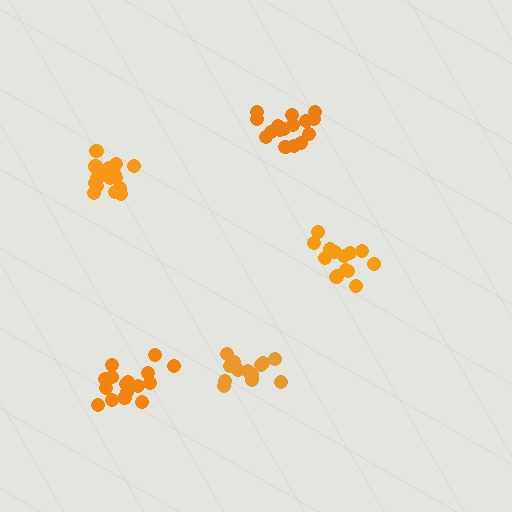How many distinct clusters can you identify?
There are 5 distinct clusters.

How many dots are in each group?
Group 1: 16 dots, Group 2: 14 dots, Group 3: 14 dots, Group 4: 17 dots, Group 5: 17 dots (78 total).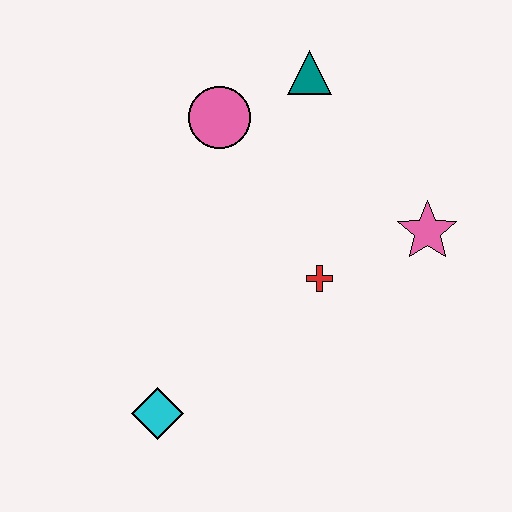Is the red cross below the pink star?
Yes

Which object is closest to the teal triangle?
The pink circle is closest to the teal triangle.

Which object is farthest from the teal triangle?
The cyan diamond is farthest from the teal triangle.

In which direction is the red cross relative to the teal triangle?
The red cross is below the teal triangle.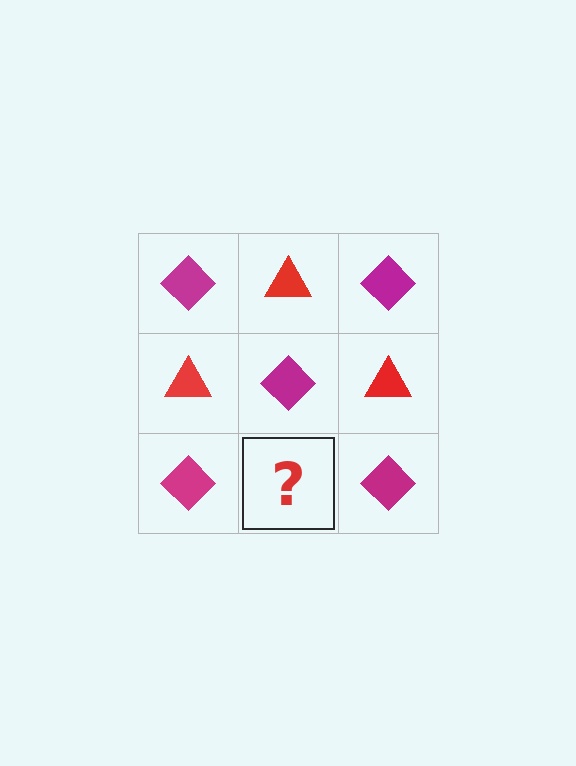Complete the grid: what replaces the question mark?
The question mark should be replaced with a red triangle.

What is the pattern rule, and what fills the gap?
The rule is that it alternates magenta diamond and red triangle in a checkerboard pattern. The gap should be filled with a red triangle.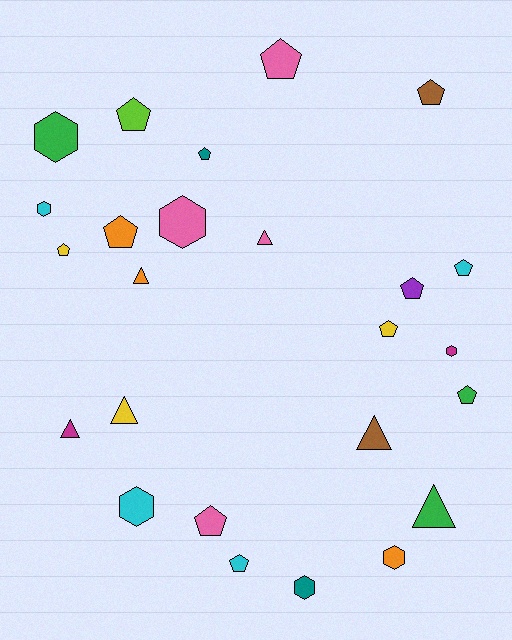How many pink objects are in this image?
There are 4 pink objects.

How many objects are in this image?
There are 25 objects.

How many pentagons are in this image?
There are 12 pentagons.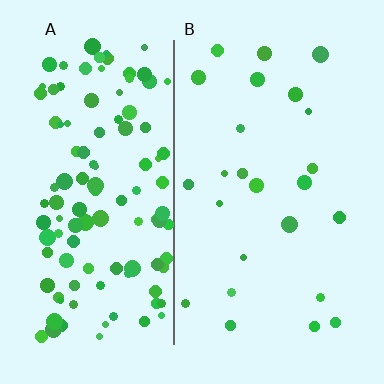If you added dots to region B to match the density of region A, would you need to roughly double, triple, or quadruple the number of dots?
Approximately quadruple.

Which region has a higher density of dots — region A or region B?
A (the left).